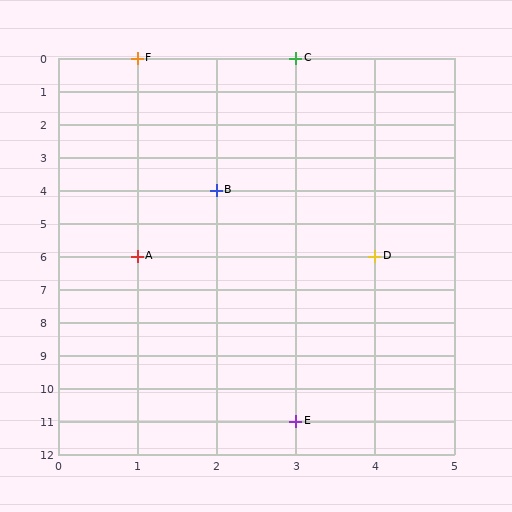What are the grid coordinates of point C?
Point C is at grid coordinates (3, 0).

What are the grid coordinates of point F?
Point F is at grid coordinates (1, 0).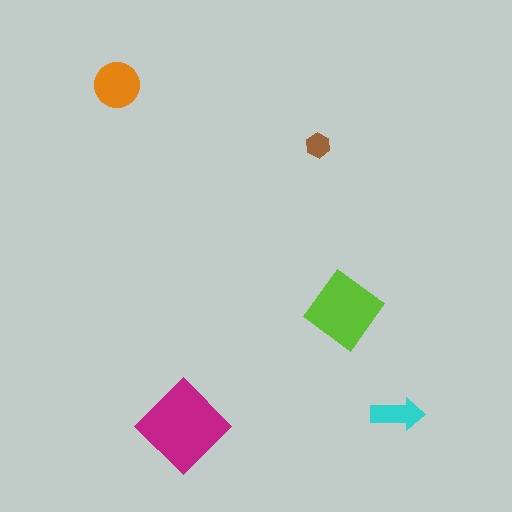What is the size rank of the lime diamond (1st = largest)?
2nd.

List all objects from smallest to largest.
The brown hexagon, the cyan arrow, the orange circle, the lime diamond, the magenta diamond.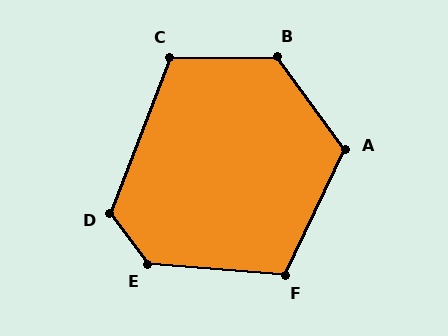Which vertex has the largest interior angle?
E, at approximately 131 degrees.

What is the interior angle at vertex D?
Approximately 122 degrees (obtuse).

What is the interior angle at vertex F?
Approximately 111 degrees (obtuse).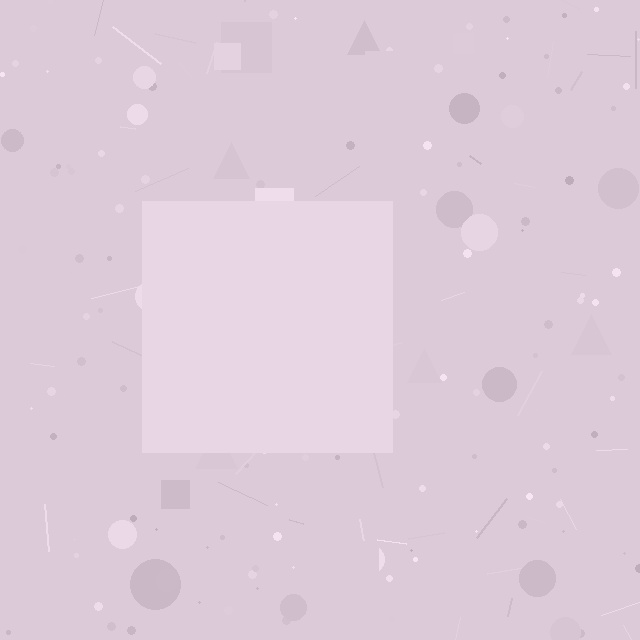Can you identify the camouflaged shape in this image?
The camouflaged shape is a square.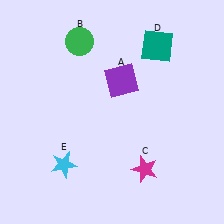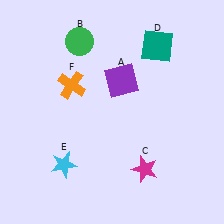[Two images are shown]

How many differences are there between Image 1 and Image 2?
There is 1 difference between the two images.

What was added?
An orange cross (F) was added in Image 2.